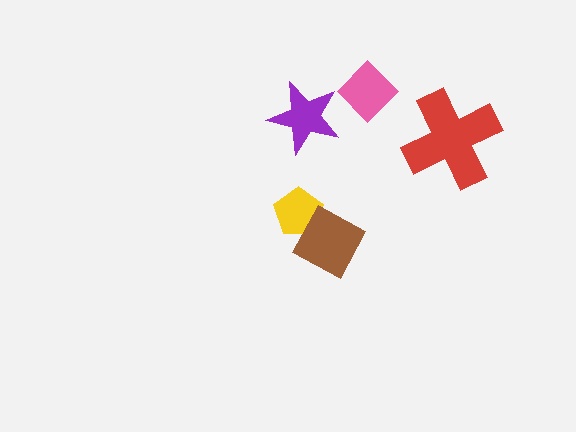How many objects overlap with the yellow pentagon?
1 object overlaps with the yellow pentagon.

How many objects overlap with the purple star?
0 objects overlap with the purple star.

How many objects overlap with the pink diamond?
0 objects overlap with the pink diamond.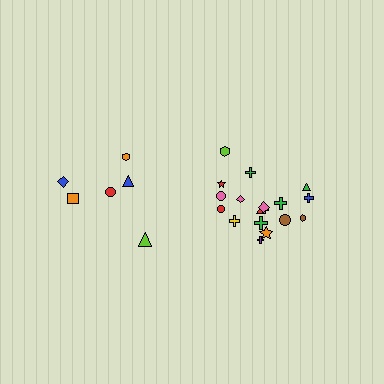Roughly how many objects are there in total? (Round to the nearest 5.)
Roughly 25 objects in total.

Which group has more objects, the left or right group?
The right group.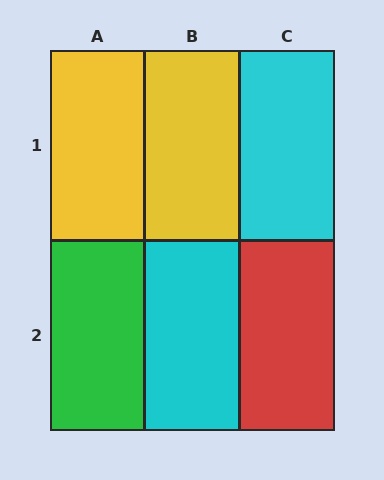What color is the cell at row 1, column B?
Yellow.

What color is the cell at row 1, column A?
Yellow.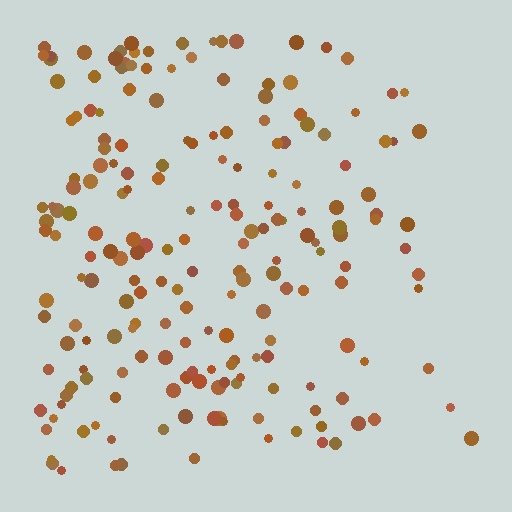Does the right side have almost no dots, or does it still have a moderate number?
Still a moderate number, just noticeably fewer than the left.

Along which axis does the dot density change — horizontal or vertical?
Horizontal.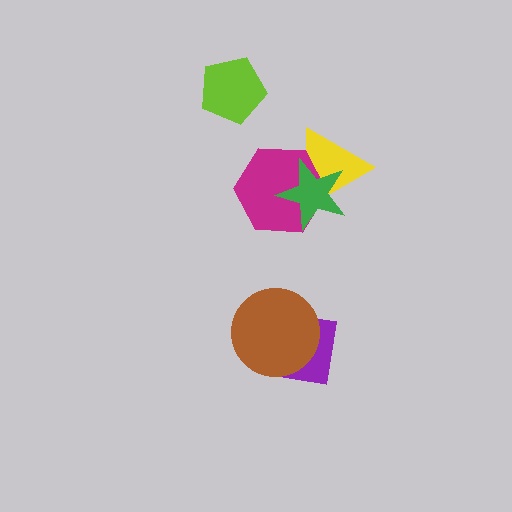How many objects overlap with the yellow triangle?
2 objects overlap with the yellow triangle.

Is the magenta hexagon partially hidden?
Yes, it is partially covered by another shape.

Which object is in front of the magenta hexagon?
The green star is in front of the magenta hexagon.